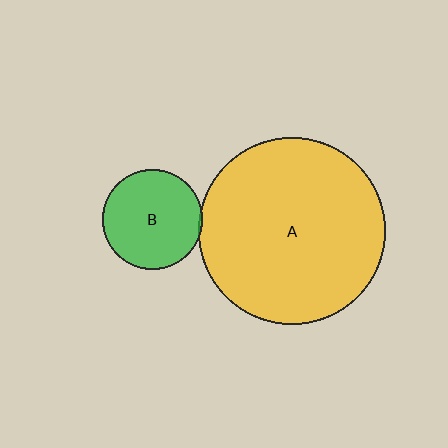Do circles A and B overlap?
Yes.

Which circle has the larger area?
Circle A (yellow).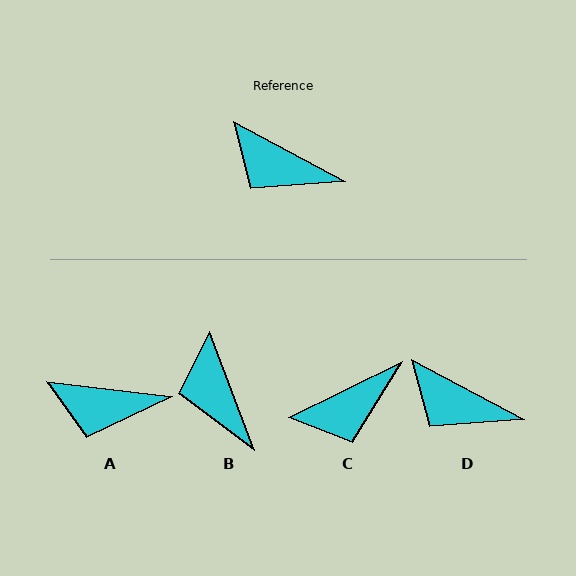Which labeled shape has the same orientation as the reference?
D.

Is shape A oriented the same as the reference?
No, it is off by about 21 degrees.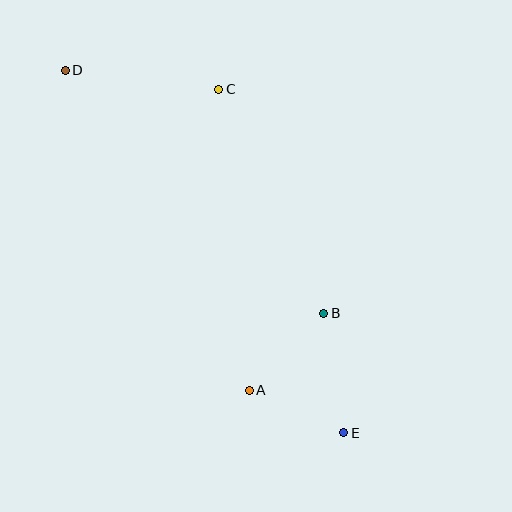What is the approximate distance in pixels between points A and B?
The distance between A and B is approximately 107 pixels.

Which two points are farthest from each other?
Points D and E are farthest from each other.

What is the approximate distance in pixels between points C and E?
The distance between C and E is approximately 366 pixels.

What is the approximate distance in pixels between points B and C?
The distance between B and C is approximately 248 pixels.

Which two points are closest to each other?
Points A and E are closest to each other.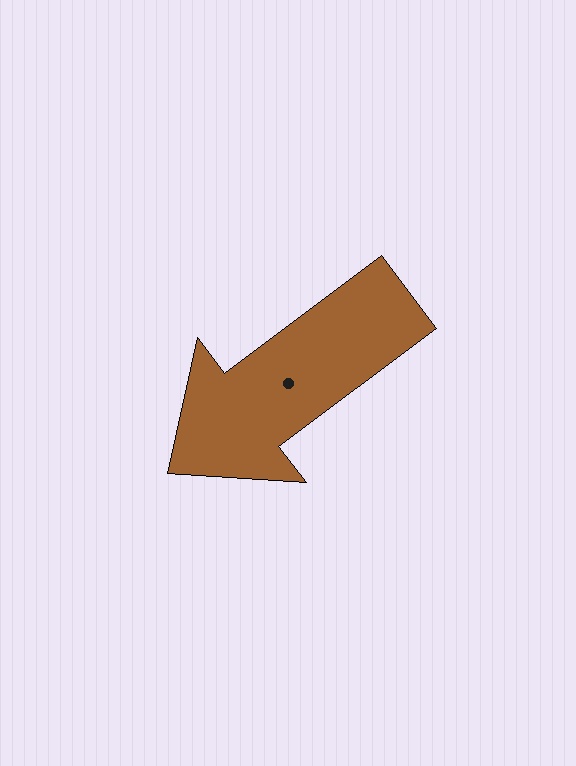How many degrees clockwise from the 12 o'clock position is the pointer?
Approximately 233 degrees.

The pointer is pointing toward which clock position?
Roughly 8 o'clock.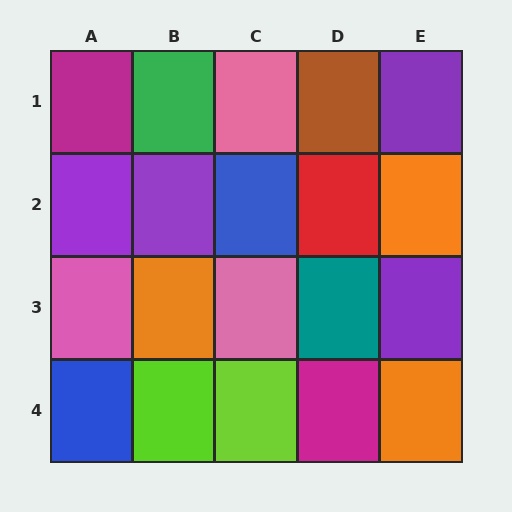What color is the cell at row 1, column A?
Magenta.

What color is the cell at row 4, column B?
Lime.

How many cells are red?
1 cell is red.